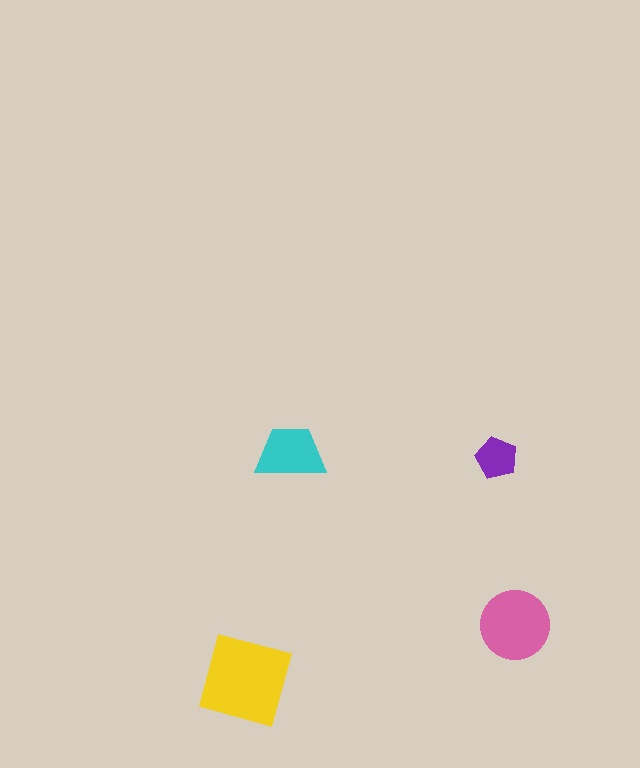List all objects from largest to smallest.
The yellow square, the pink circle, the cyan trapezoid, the purple pentagon.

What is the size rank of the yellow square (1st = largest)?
1st.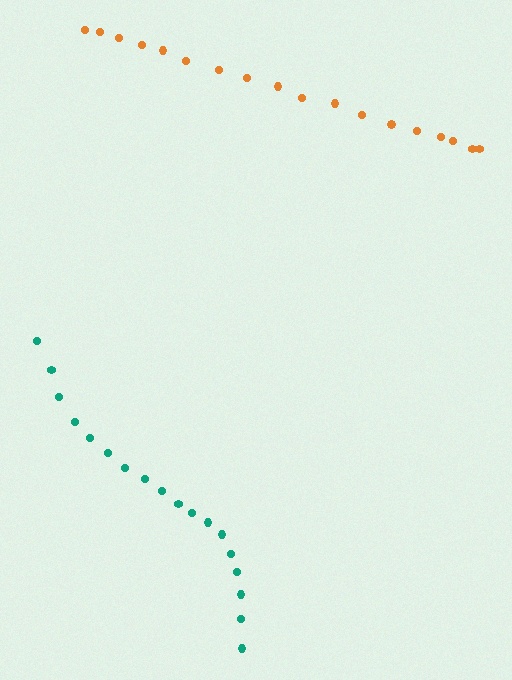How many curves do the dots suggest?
There are 2 distinct paths.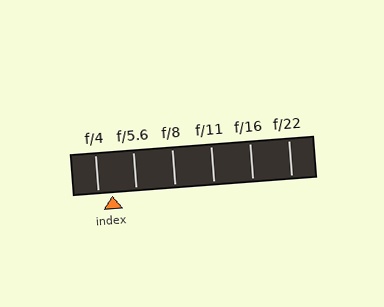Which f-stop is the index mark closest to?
The index mark is closest to f/4.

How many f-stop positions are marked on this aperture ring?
There are 6 f-stop positions marked.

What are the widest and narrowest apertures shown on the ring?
The widest aperture shown is f/4 and the narrowest is f/22.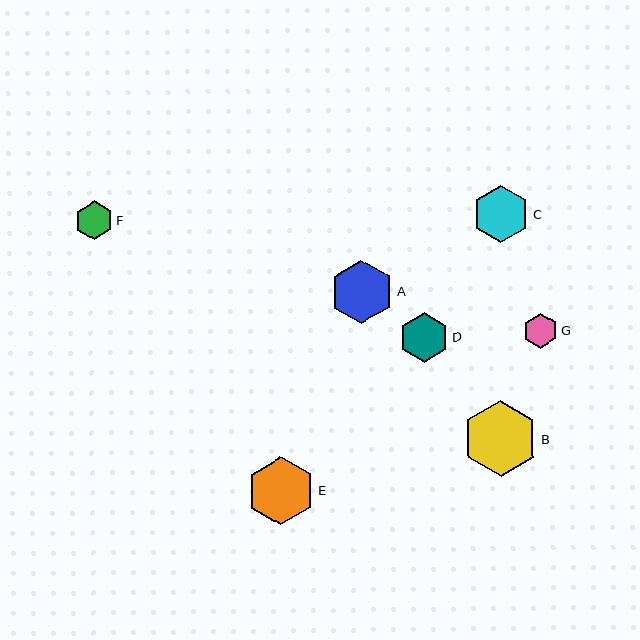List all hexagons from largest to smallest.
From largest to smallest: B, E, A, C, D, F, G.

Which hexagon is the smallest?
Hexagon G is the smallest with a size of approximately 34 pixels.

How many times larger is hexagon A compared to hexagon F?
Hexagon A is approximately 1.6 times the size of hexagon F.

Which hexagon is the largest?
Hexagon B is the largest with a size of approximately 75 pixels.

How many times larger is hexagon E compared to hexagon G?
Hexagon E is approximately 2.0 times the size of hexagon G.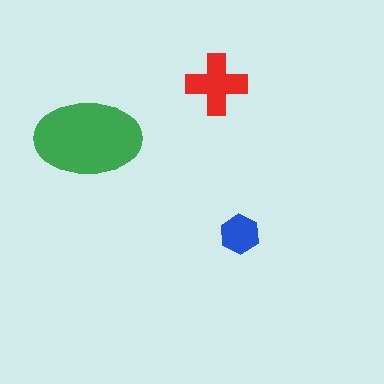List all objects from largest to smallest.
The green ellipse, the red cross, the blue hexagon.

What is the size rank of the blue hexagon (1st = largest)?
3rd.